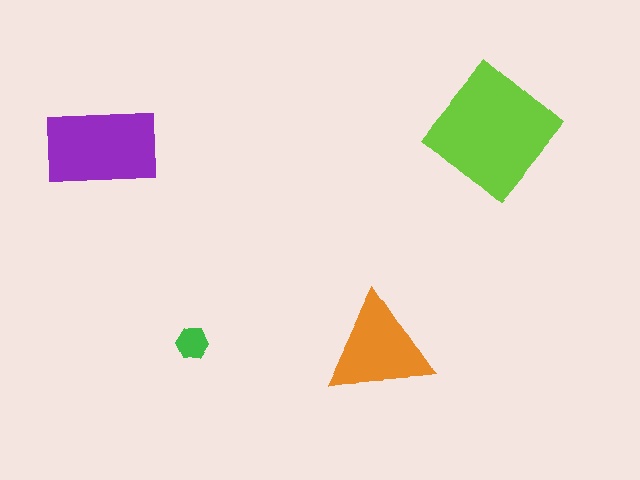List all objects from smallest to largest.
The green hexagon, the orange triangle, the purple rectangle, the lime diamond.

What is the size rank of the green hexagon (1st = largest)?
4th.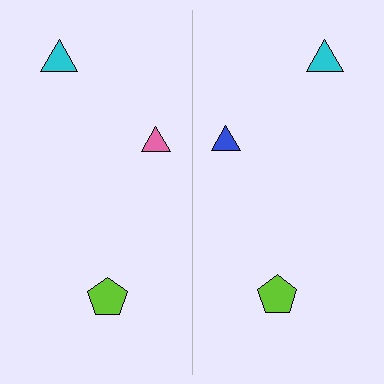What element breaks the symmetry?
The blue triangle on the right side breaks the symmetry — its mirror counterpart is pink.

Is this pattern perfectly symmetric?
No, the pattern is not perfectly symmetric. The blue triangle on the right side breaks the symmetry — its mirror counterpart is pink.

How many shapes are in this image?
There are 6 shapes in this image.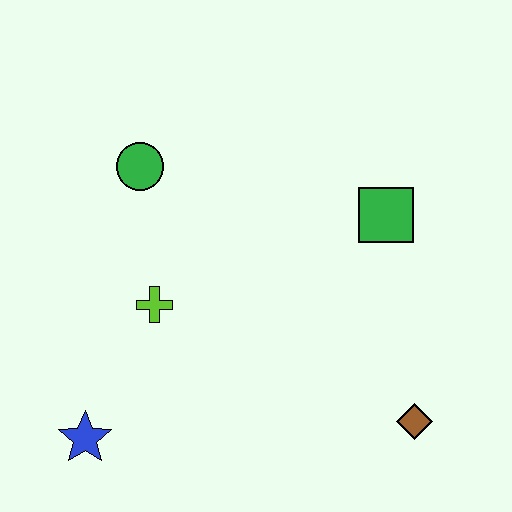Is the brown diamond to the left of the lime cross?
No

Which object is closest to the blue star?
The lime cross is closest to the blue star.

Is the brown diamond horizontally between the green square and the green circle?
No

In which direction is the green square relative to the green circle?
The green square is to the right of the green circle.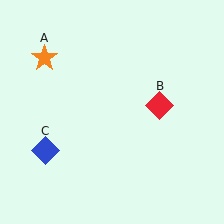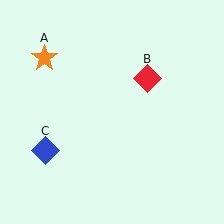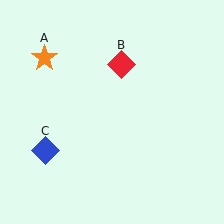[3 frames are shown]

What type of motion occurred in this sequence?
The red diamond (object B) rotated counterclockwise around the center of the scene.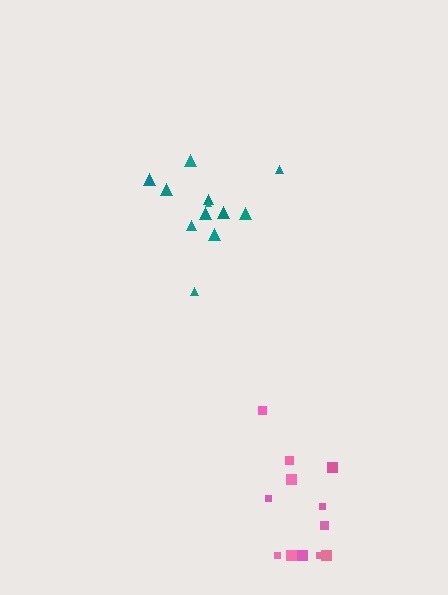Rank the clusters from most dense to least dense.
teal, pink.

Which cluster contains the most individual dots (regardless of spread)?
Pink (12).